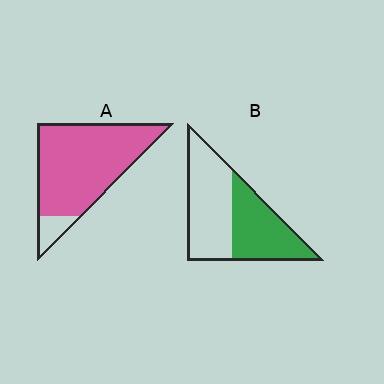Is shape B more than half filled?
No.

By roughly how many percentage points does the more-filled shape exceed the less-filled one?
By roughly 45 percentage points (A over B).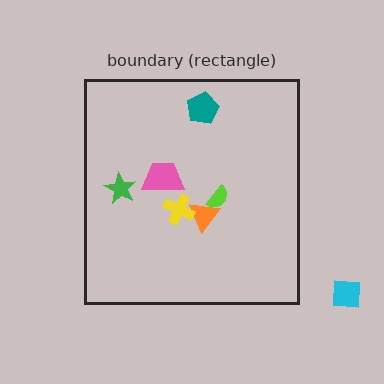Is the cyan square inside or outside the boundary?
Outside.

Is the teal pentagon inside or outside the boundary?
Inside.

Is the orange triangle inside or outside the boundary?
Inside.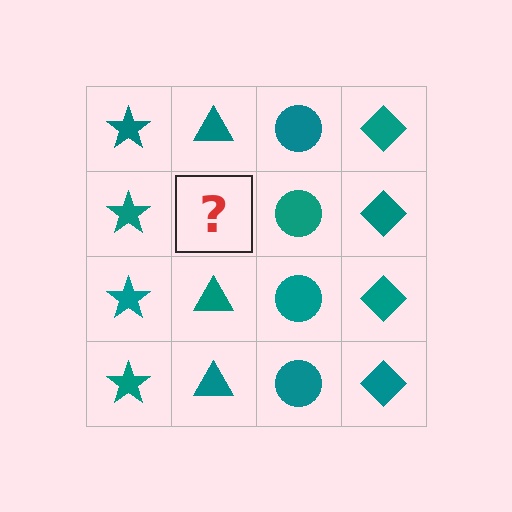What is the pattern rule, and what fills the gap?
The rule is that each column has a consistent shape. The gap should be filled with a teal triangle.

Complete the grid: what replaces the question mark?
The question mark should be replaced with a teal triangle.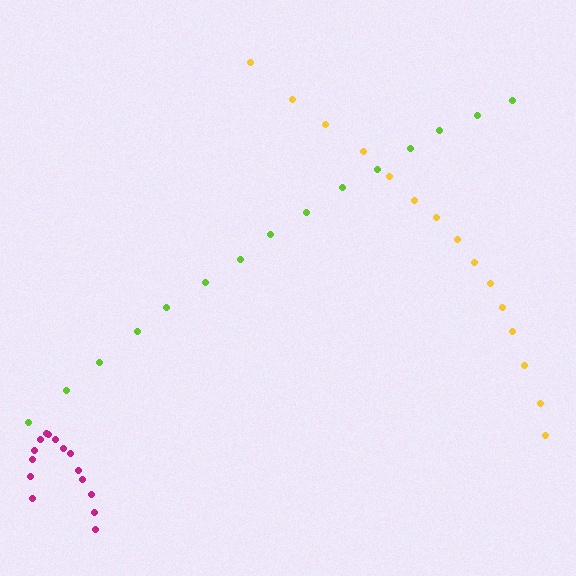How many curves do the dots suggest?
There are 3 distinct paths.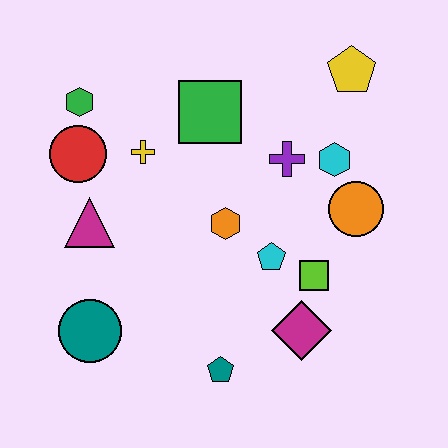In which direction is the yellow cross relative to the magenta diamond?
The yellow cross is above the magenta diamond.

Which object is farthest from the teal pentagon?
The yellow pentagon is farthest from the teal pentagon.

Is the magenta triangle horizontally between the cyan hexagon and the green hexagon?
Yes